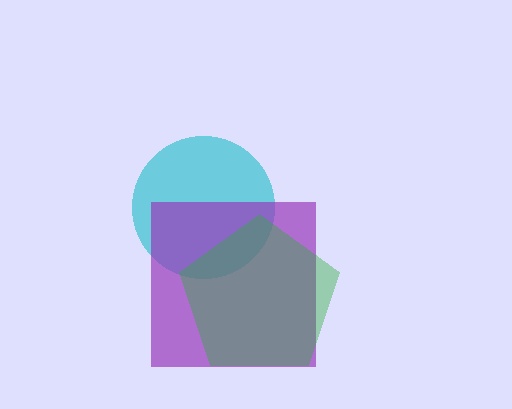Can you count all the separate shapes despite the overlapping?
Yes, there are 3 separate shapes.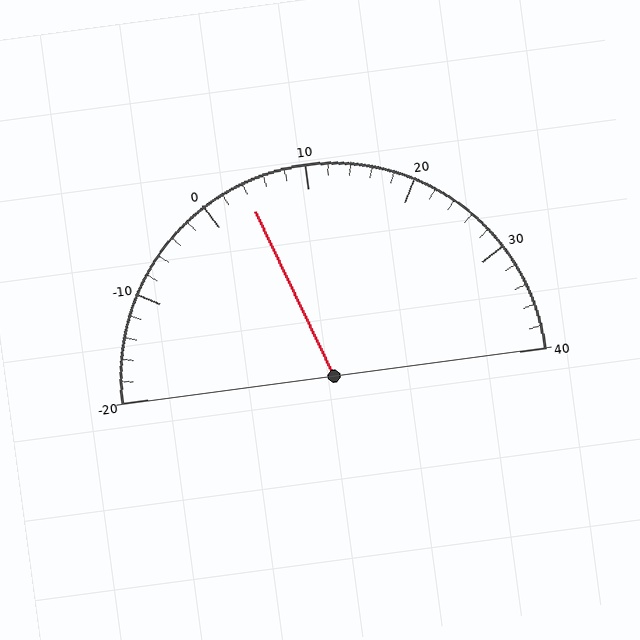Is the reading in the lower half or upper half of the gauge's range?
The reading is in the lower half of the range (-20 to 40).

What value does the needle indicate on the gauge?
The needle indicates approximately 4.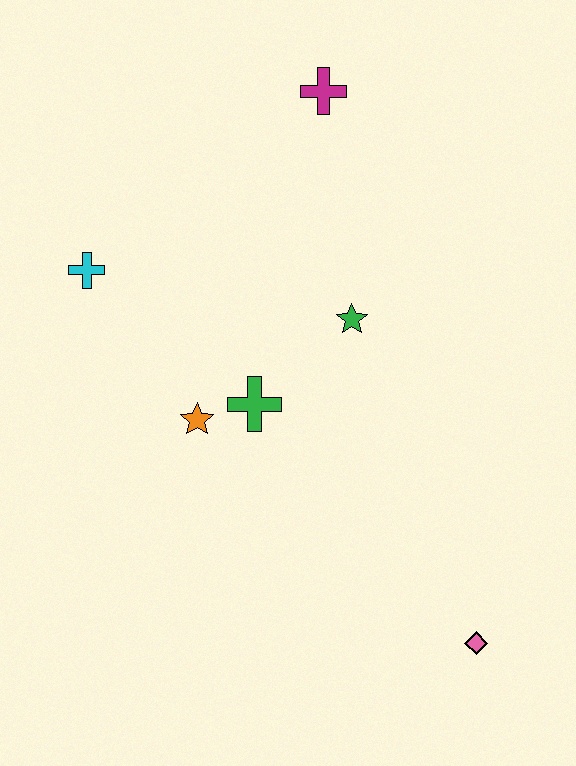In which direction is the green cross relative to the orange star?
The green cross is to the right of the orange star.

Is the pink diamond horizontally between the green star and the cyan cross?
No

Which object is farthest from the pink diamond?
The magenta cross is farthest from the pink diamond.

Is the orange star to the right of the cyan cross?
Yes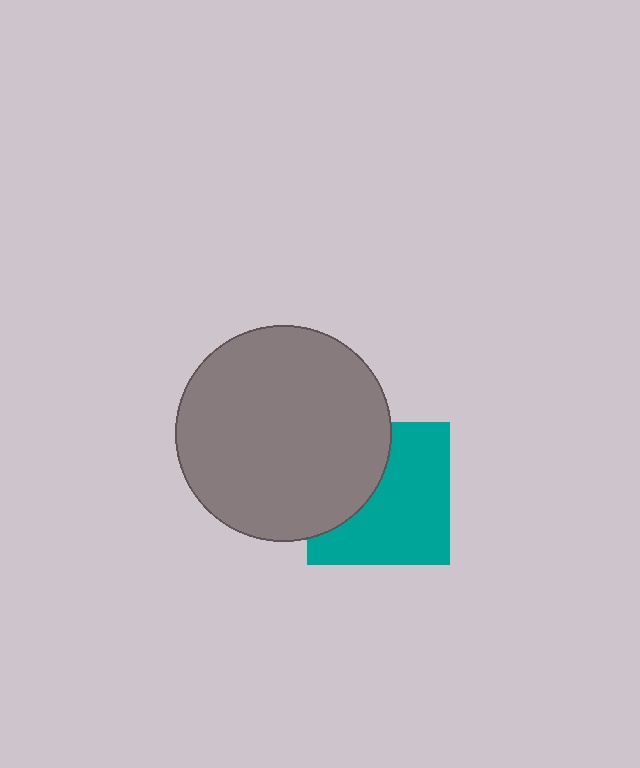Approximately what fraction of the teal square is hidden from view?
Roughly 37% of the teal square is hidden behind the gray circle.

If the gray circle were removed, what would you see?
You would see the complete teal square.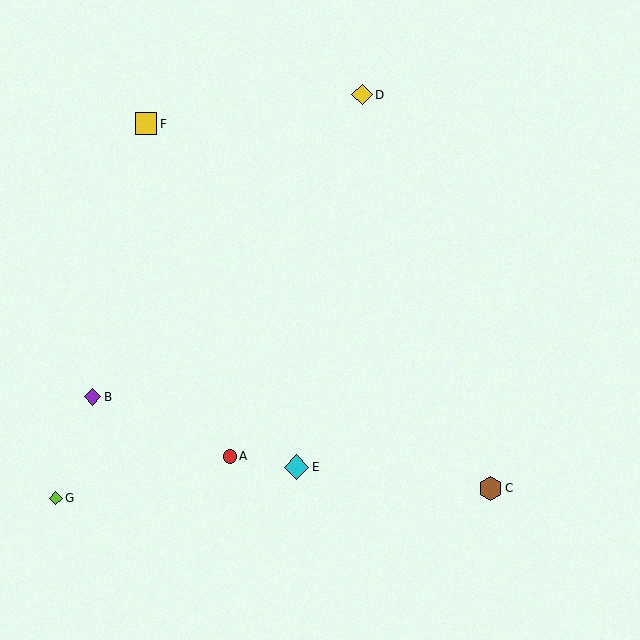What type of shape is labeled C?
Shape C is a brown hexagon.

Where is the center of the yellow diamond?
The center of the yellow diamond is at (362, 95).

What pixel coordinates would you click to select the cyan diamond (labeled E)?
Click at (296, 467) to select the cyan diamond E.